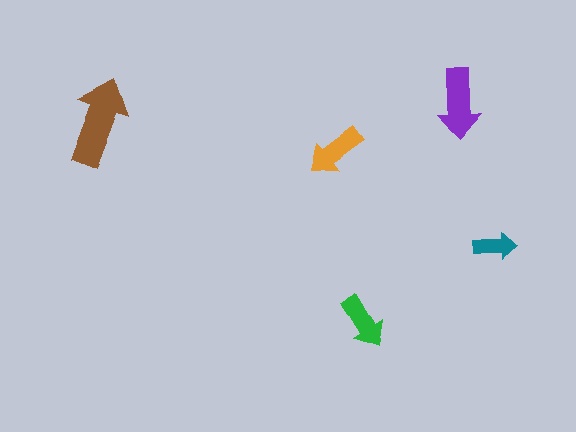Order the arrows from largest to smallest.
the brown one, the purple one, the orange one, the green one, the teal one.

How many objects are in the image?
There are 5 objects in the image.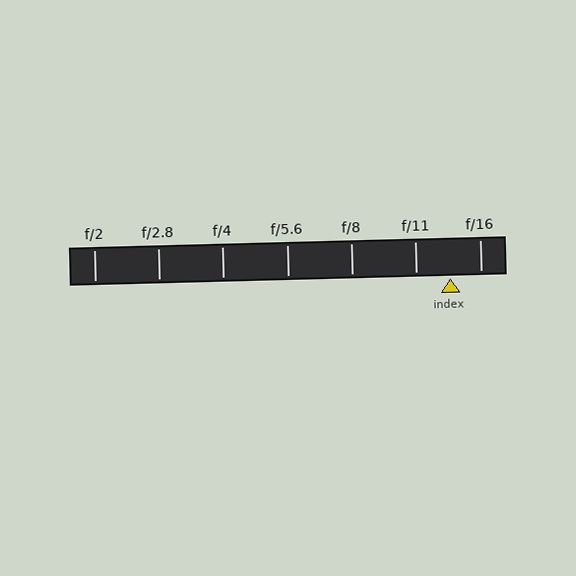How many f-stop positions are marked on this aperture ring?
There are 7 f-stop positions marked.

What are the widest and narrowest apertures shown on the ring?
The widest aperture shown is f/2 and the narrowest is f/16.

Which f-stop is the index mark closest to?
The index mark is closest to f/16.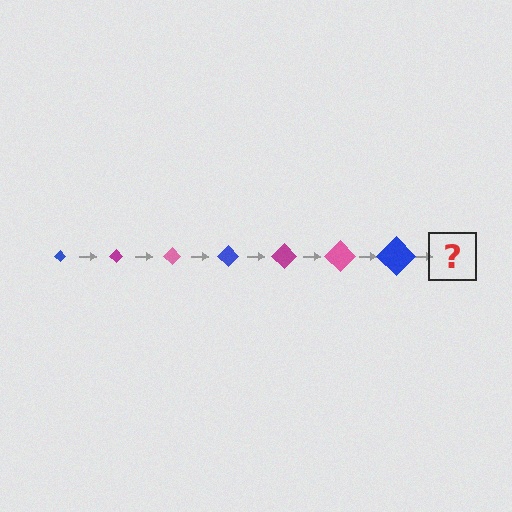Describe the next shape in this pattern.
It should be a magenta diamond, larger than the previous one.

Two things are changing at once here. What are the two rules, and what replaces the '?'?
The two rules are that the diamond grows larger each step and the color cycles through blue, magenta, and pink. The '?' should be a magenta diamond, larger than the previous one.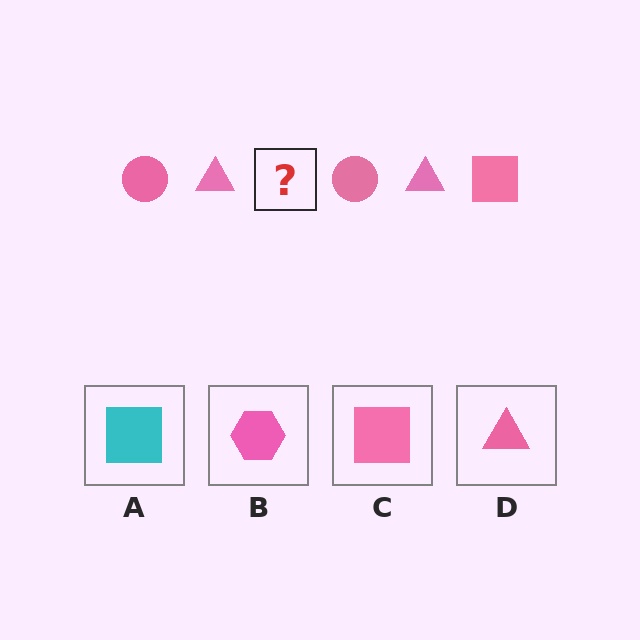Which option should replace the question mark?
Option C.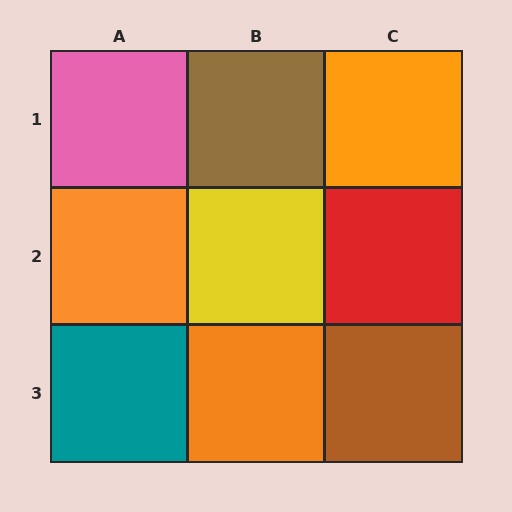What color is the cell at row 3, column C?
Brown.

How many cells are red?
1 cell is red.